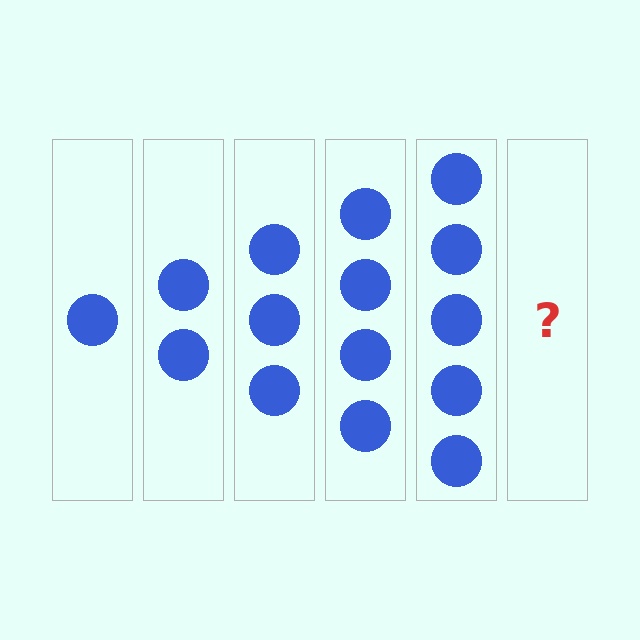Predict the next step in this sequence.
The next step is 6 circles.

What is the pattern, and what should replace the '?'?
The pattern is that each step adds one more circle. The '?' should be 6 circles.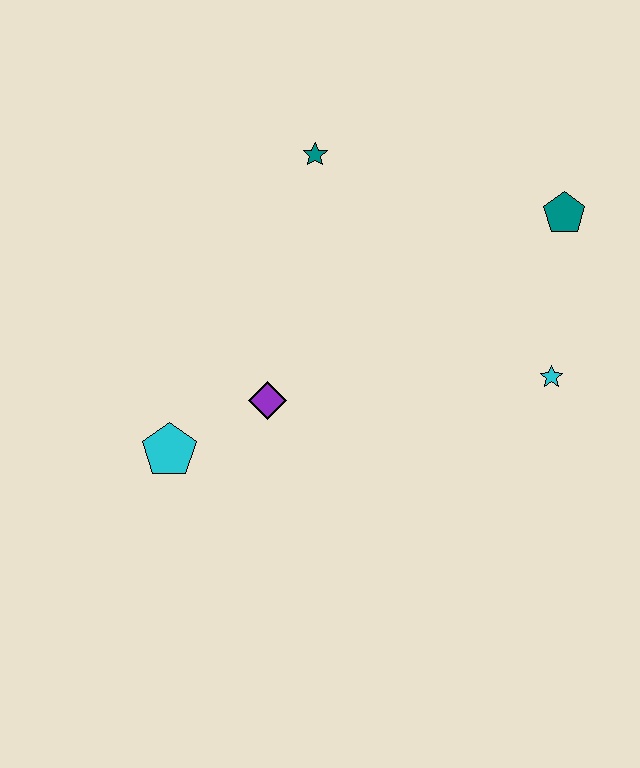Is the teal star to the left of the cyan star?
Yes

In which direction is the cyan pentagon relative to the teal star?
The cyan pentagon is below the teal star.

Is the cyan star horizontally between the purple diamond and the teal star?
No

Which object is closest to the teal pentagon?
The cyan star is closest to the teal pentagon.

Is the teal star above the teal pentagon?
Yes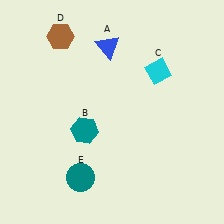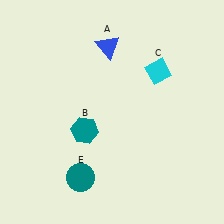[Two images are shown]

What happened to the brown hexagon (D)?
The brown hexagon (D) was removed in Image 2. It was in the top-left area of Image 1.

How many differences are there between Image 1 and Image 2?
There is 1 difference between the two images.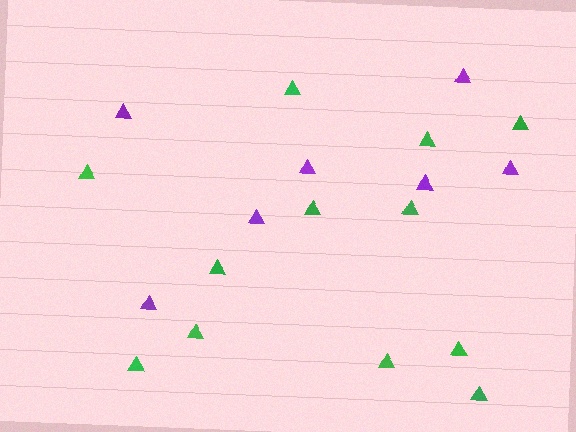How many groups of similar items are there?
There are 2 groups: one group of purple triangles (7) and one group of green triangles (12).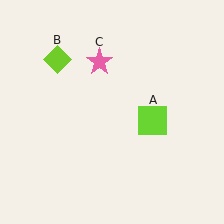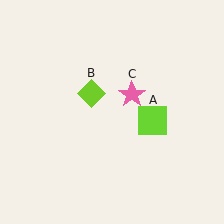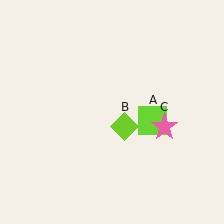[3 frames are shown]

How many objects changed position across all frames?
2 objects changed position: lime diamond (object B), pink star (object C).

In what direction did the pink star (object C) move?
The pink star (object C) moved down and to the right.